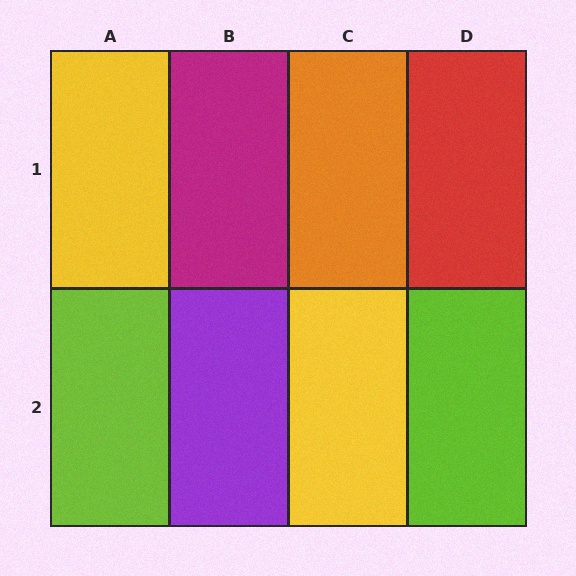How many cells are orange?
1 cell is orange.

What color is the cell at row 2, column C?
Yellow.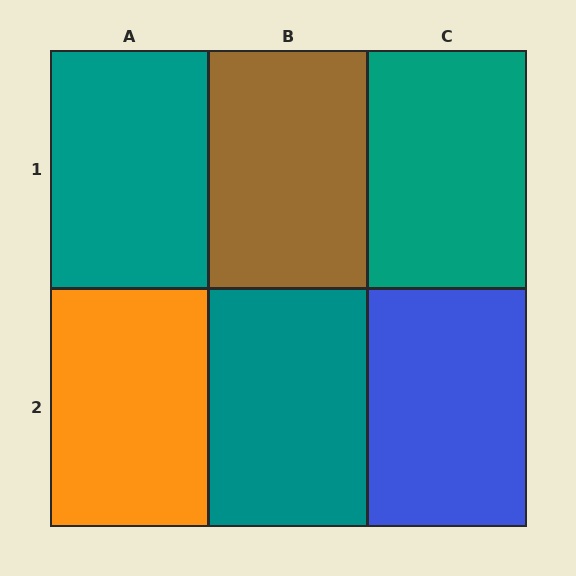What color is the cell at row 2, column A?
Orange.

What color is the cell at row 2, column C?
Blue.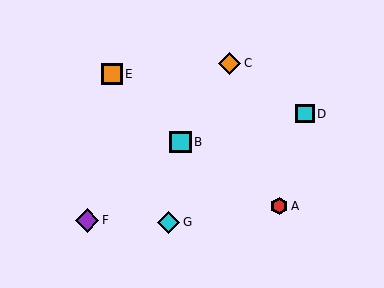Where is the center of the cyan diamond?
The center of the cyan diamond is at (169, 222).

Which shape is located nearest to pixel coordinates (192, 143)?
The cyan square (labeled B) at (181, 142) is nearest to that location.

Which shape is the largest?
The purple diamond (labeled F) is the largest.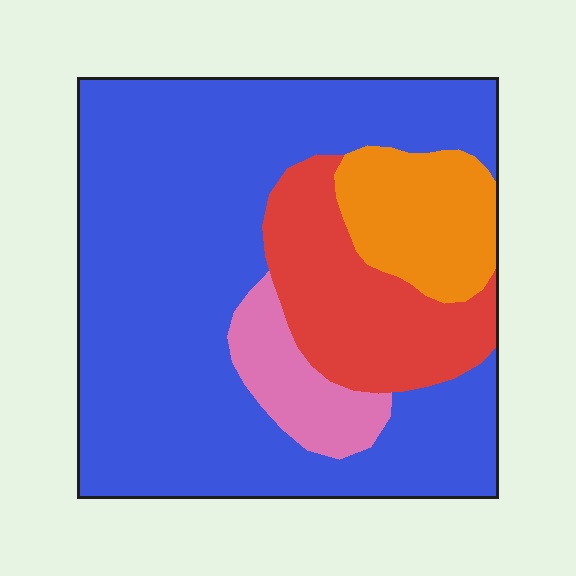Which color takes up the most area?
Blue, at roughly 65%.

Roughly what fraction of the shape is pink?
Pink covers 8% of the shape.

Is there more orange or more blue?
Blue.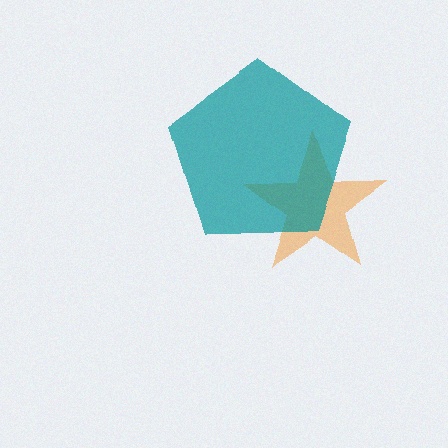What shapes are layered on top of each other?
The layered shapes are: an orange star, a teal pentagon.